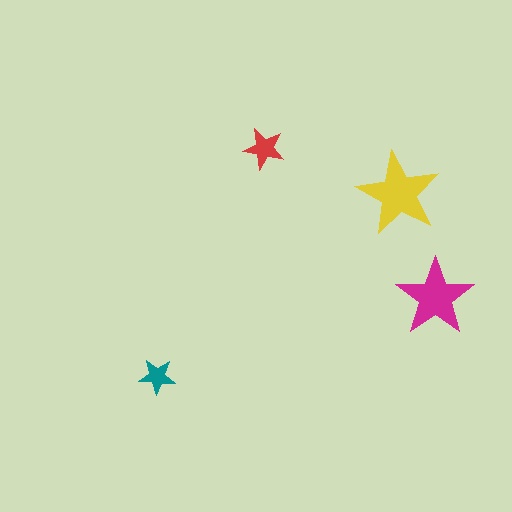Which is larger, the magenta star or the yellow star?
The yellow one.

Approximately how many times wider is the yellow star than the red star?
About 2 times wider.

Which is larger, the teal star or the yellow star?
The yellow one.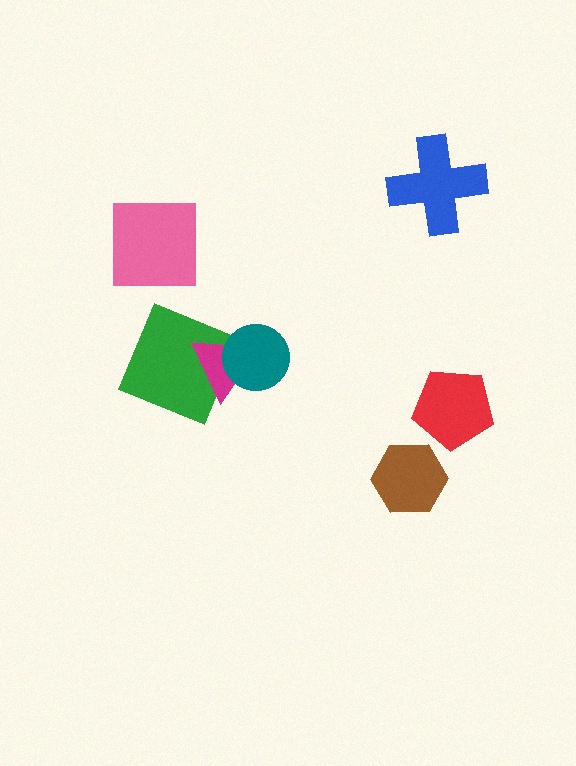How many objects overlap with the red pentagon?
0 objects overlap with the red pentagon.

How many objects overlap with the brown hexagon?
0 objects overlap with the brown hexagon.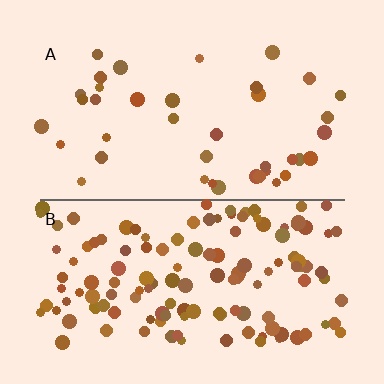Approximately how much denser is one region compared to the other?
Approximately 3.5× — region B over region A.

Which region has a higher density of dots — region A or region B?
B (the bottom).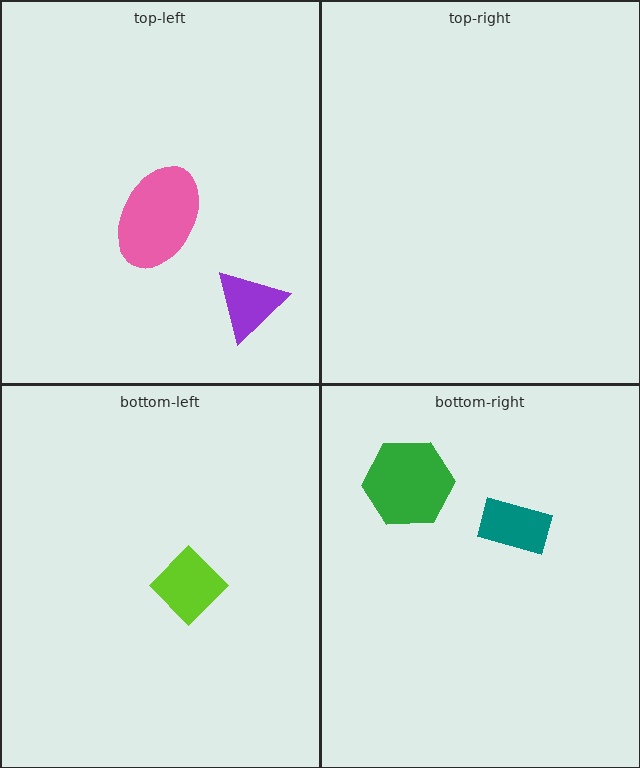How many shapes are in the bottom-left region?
1.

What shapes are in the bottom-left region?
The lime diamond.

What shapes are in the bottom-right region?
The teal rectangle, the green hexagon.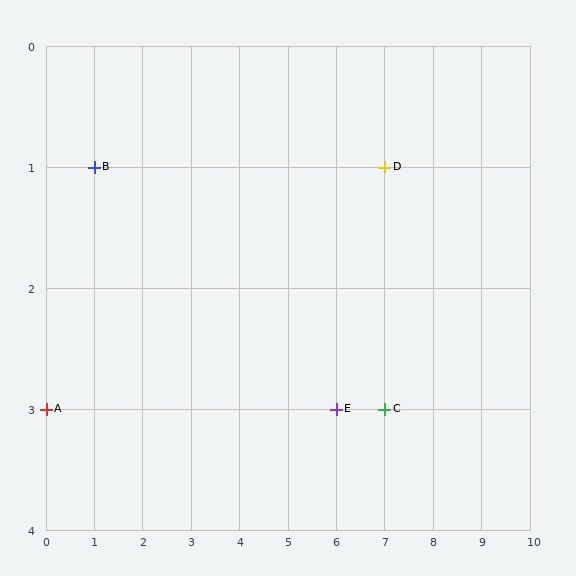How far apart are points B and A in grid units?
Points B and A are 1 column and 2 rows apart (about 2.2 grid units diagonally).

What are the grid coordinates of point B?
Point B is at grid coordinates (1, 1).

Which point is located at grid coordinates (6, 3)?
Point E is at (6, 3).